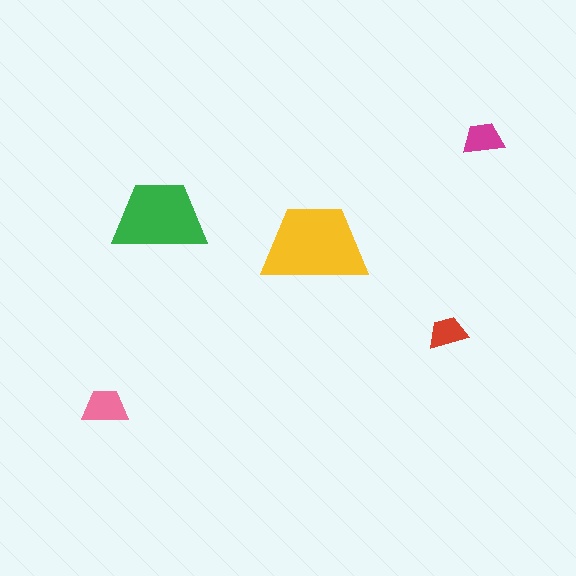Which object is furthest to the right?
The magenta trapezoid is rightmost.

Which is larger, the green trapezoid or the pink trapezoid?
The green one.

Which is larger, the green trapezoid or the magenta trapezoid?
The green one.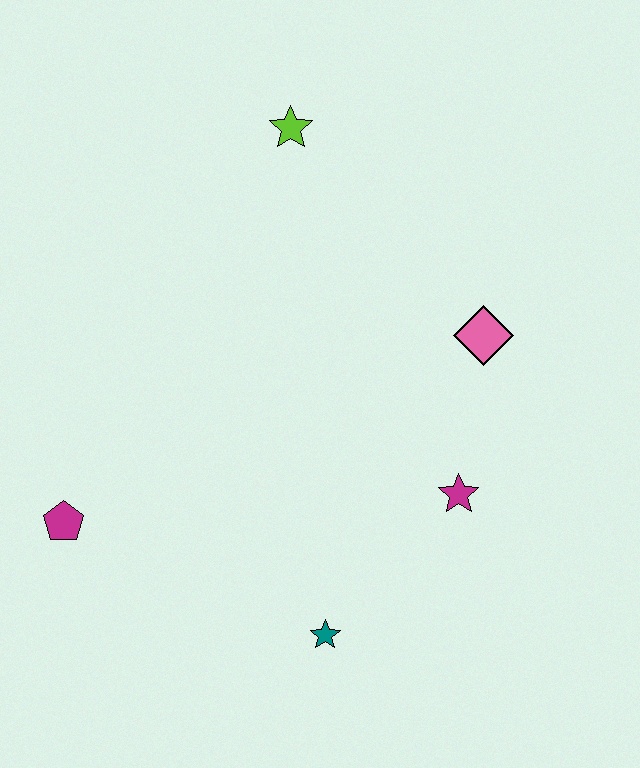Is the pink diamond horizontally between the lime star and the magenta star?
No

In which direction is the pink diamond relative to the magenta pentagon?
The pink diamond is to the right of the magenta pentagon.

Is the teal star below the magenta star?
Yes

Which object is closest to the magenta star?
The pink diamond is closest to the magenta star.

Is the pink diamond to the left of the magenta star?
No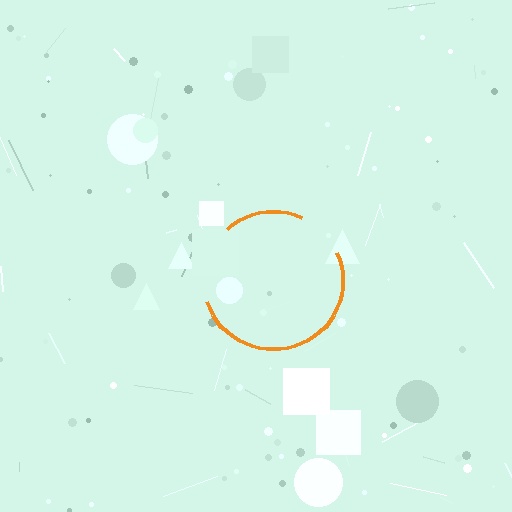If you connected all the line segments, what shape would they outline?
They would outline a circle.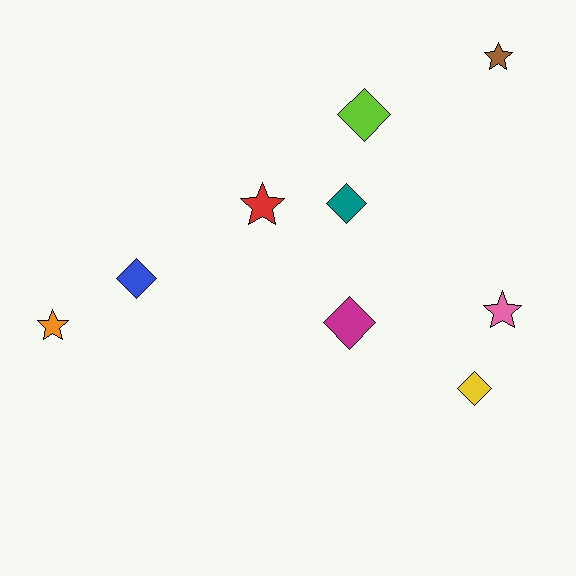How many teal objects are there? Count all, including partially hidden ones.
There is 1 teal object.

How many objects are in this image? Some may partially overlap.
There are 9 objects.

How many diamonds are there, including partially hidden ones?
There are 5 diamonds.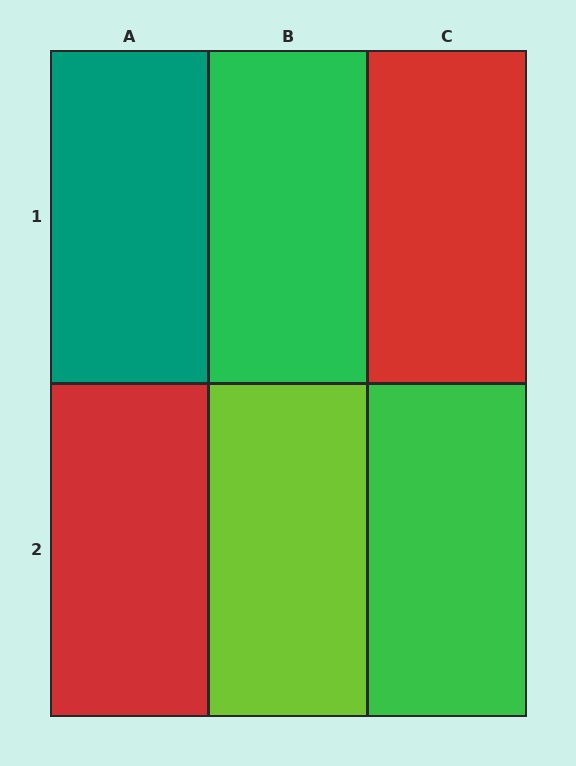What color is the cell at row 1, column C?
Red.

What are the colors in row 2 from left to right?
Red, lime, green.